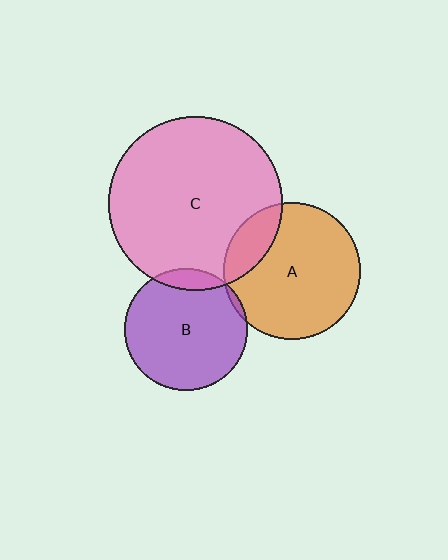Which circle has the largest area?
Circle C (pink).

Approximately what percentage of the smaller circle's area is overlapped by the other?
Approximately 10%.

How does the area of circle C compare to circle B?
Approximately 2.0 times.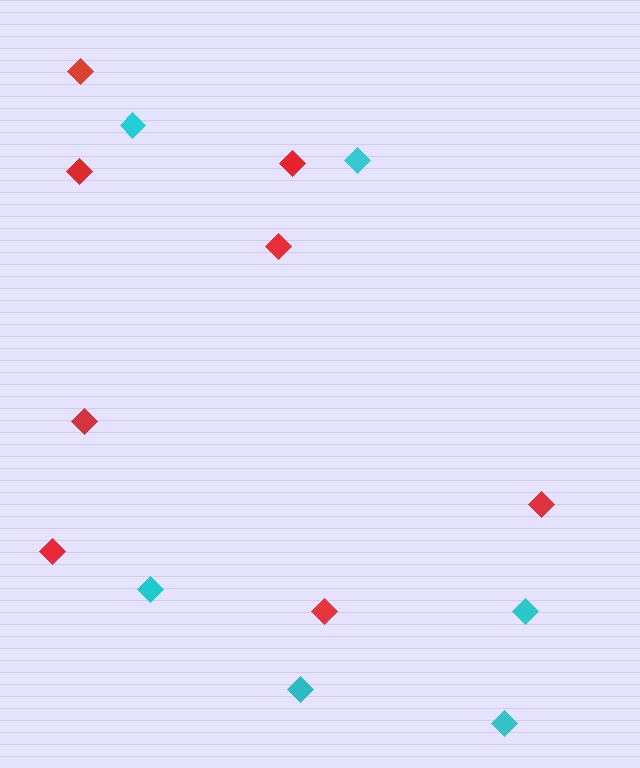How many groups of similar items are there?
There are 2 groups: one group of red diamonds (8) and one group of cyan diamonds (6).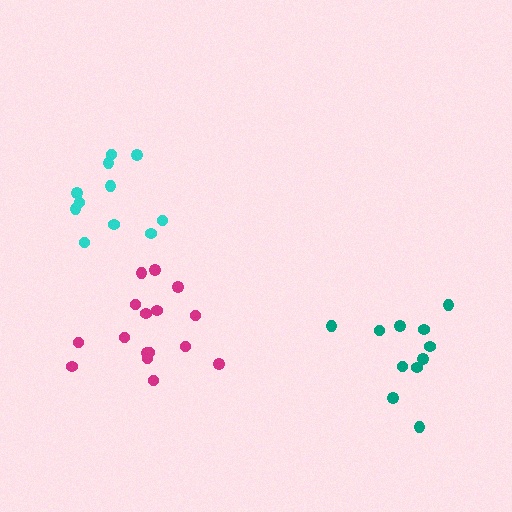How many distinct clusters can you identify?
There are 3 distinct clusters.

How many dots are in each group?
Group 1: 11 dots, Group 2: 11 dots, Group 3: 16 dots (38 total).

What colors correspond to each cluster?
The clusters are colored: cyan, teal, magenta.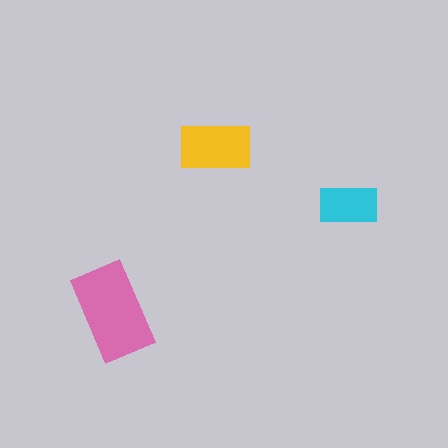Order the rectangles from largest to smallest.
the pink one, the yellow one, the cyan one.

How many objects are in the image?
There are 3 objects in the image.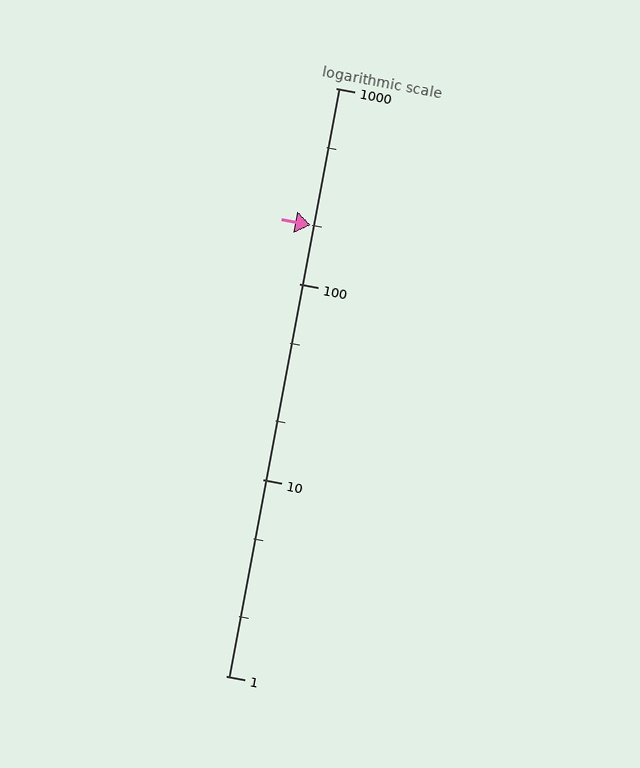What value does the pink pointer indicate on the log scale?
The pointer indicates approximately 200.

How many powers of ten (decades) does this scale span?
The scale spans 3 decades, from 1 to 1000.